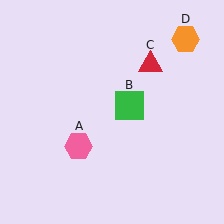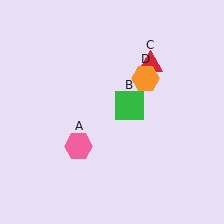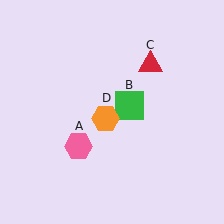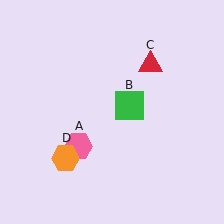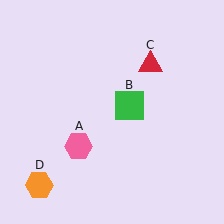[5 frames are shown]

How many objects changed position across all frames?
1 object changed position: orange hexagon (object D).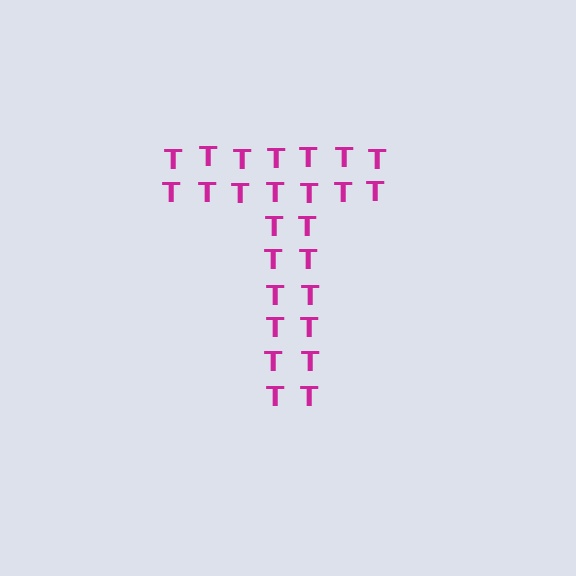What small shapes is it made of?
It is made of small letter T's.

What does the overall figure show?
The overall figure shows the letter T.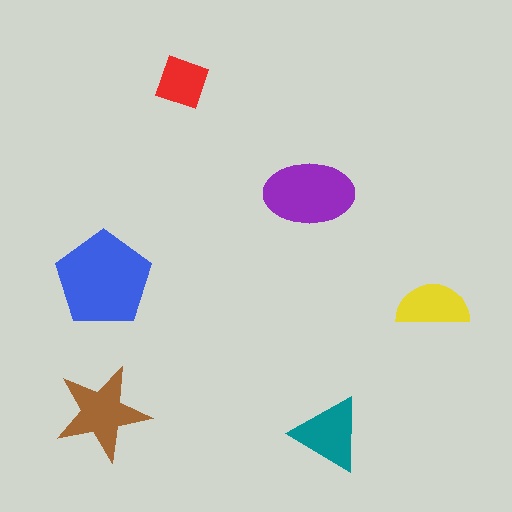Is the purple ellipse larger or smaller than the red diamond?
Larger.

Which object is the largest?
The blue pentagon.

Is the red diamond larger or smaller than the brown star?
Smaller.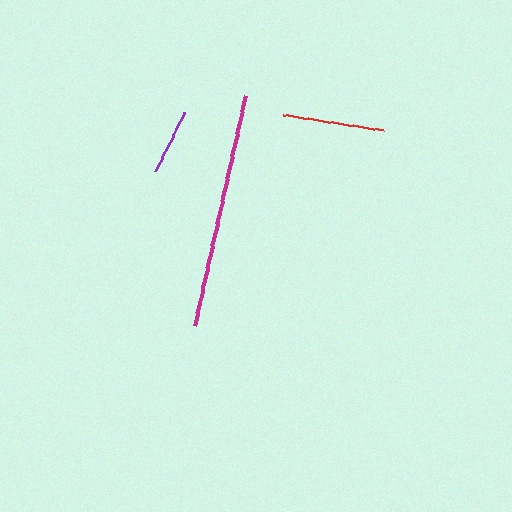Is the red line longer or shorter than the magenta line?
The magenta line is longer than the red line.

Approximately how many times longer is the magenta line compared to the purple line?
The magenta line is approximately 3.6 times the length of the purple line.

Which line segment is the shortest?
The purple line is the shortest at approximately 66 pixels.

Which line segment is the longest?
The magenta line is the longest at approximately 236 pixels.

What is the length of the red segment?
The red segment is approximately 102 pixels long.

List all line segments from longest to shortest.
From longest to shortest: magenta, red, purple.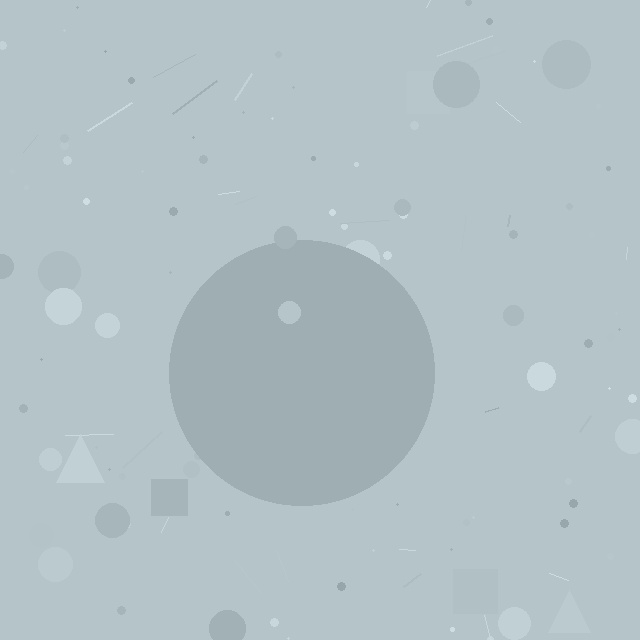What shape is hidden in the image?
A circle is hidden in the image.